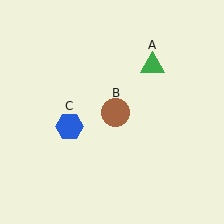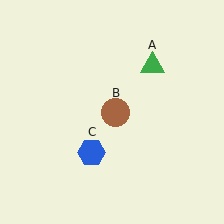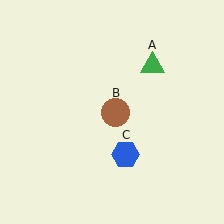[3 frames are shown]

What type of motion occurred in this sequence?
The blue hexagon (object C) rotated counterclockwise around the center of the scene.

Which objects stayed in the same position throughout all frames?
Green triangle (object A) and brown circle (object B) remained stationary.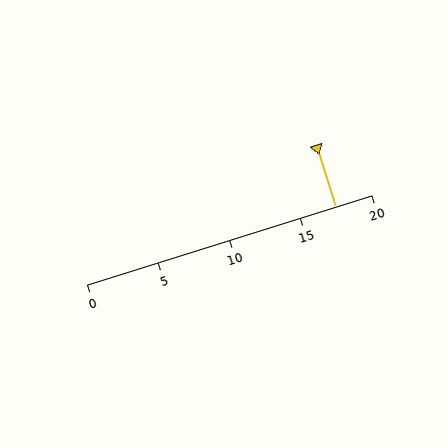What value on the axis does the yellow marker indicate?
The marker indicates approximately 17.5.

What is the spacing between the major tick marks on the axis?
The major ticks are spaced 5 apart.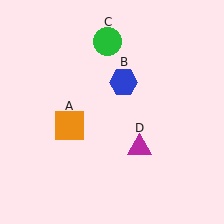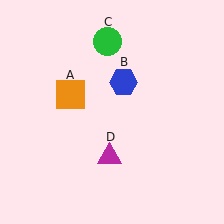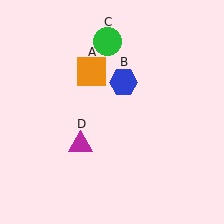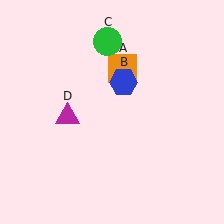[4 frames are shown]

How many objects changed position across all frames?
2 objects changed position: orange square (object A), magenta triangle (object D).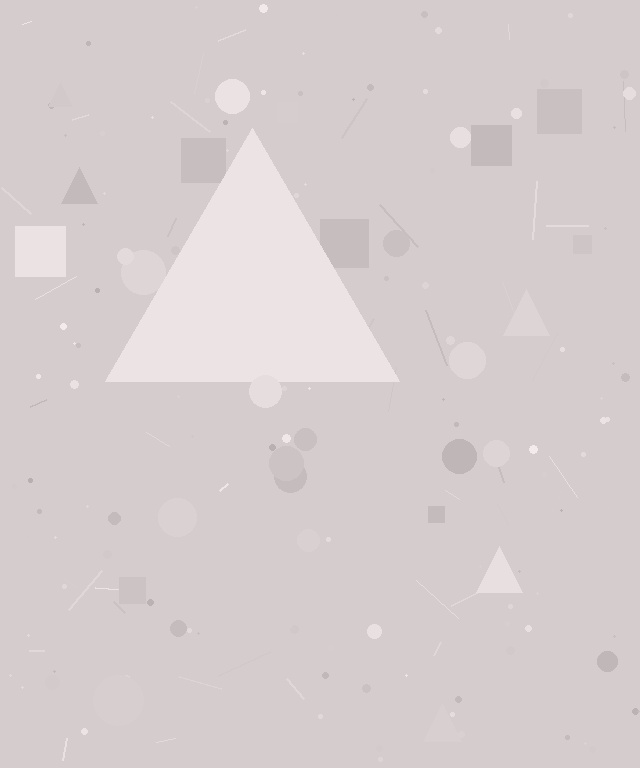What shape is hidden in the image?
A triangle is hidden in the image.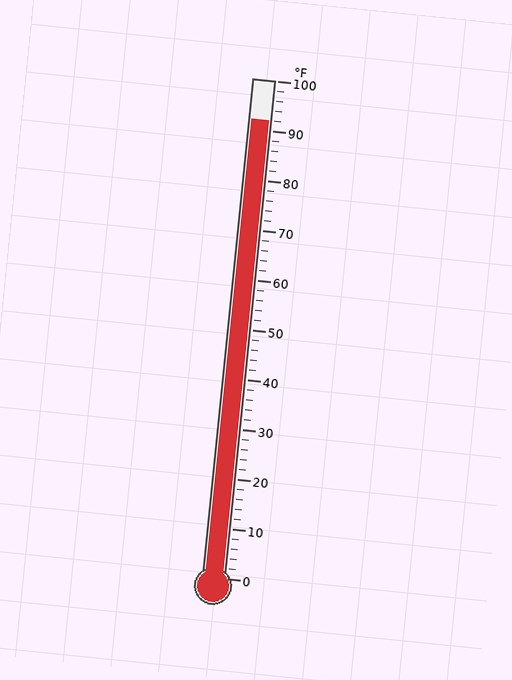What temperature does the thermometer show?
The thermometer shows approximately 92°F.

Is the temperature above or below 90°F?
The temperature is above 90°F.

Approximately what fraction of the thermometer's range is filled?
The thermometer is filled to approximately 90% of its range.